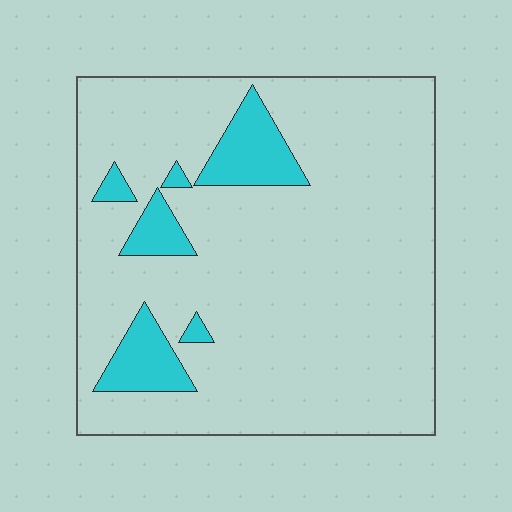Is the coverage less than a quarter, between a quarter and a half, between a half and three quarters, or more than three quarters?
Less than a quarter.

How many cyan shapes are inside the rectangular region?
6.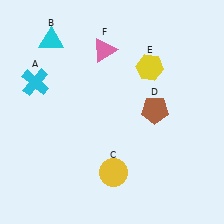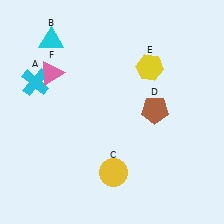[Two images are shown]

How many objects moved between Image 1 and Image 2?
1 object moved between the two images.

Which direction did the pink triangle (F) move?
The pink triangle (F) moved left.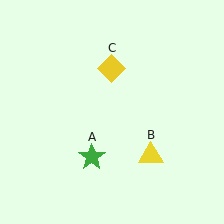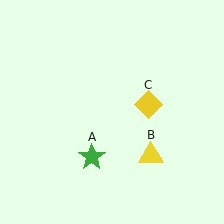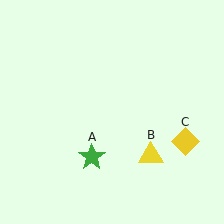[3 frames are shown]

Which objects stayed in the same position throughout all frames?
Green star (object A) and yellow triangle (object B) remained stationary.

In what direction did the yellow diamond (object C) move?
The yellow diamond (object C) moved down and to the right.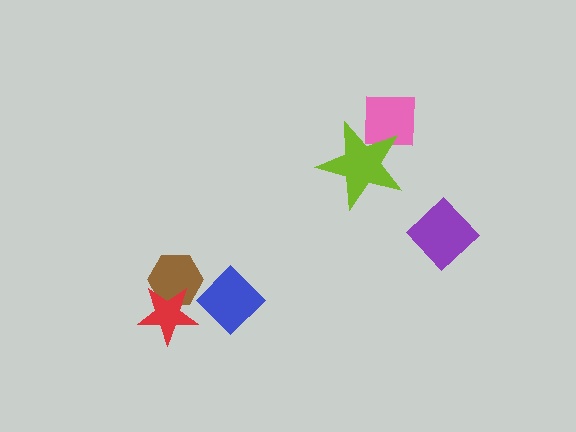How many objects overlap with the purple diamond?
0 objects overlap with the purple diamond.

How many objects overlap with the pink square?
1 object overlaps with the pink square.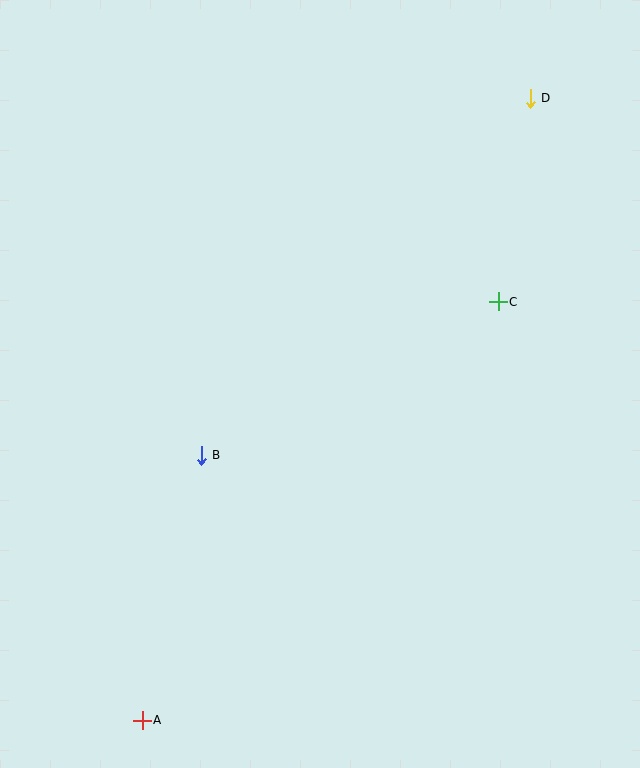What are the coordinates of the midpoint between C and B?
The midpoint between C and B is at (350, 379).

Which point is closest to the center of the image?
Point B at (201, 455) is closest to the center.